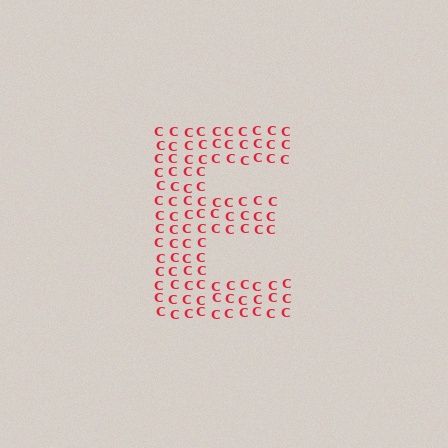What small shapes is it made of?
It is made of small letter C's.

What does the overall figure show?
The overall figure shows the letter E.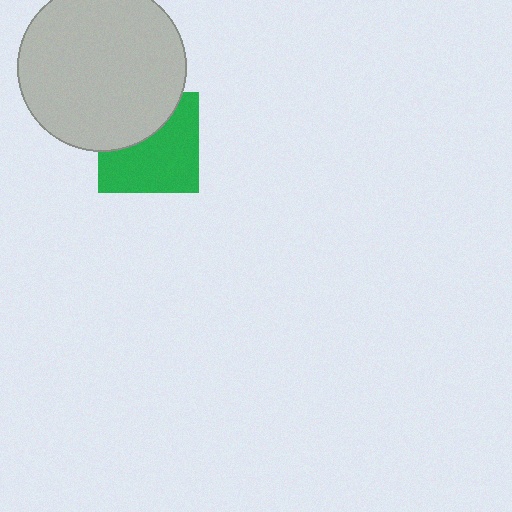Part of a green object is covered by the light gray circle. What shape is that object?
It is a square.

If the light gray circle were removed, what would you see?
You would see the complete green square.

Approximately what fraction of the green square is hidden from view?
Roughly 37% of the green square is hidden behind the light gray circle.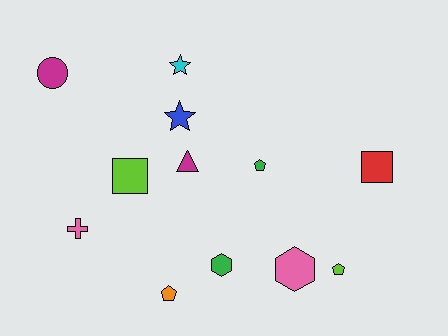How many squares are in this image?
There are 2 squares.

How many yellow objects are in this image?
There are no yellow objects.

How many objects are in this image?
There are 12 objects.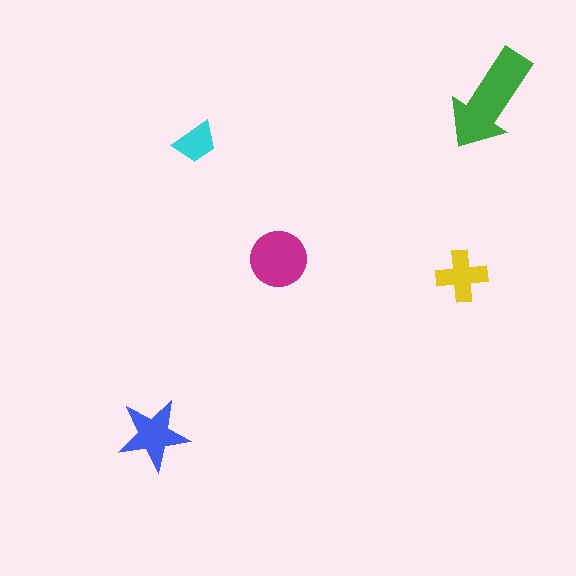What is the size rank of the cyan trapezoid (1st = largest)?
5th.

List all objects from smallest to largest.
The cyan trapezoid, the yellow cross, the blue star, the magenta circle, the green arrow.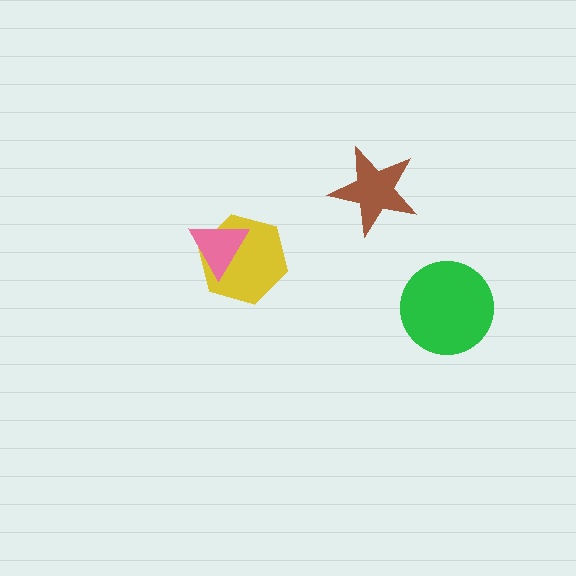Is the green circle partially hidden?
No, no other shape covers it.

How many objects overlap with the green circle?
0 objects overlap with the green circle.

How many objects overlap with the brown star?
0 objects overlap with the brown star.